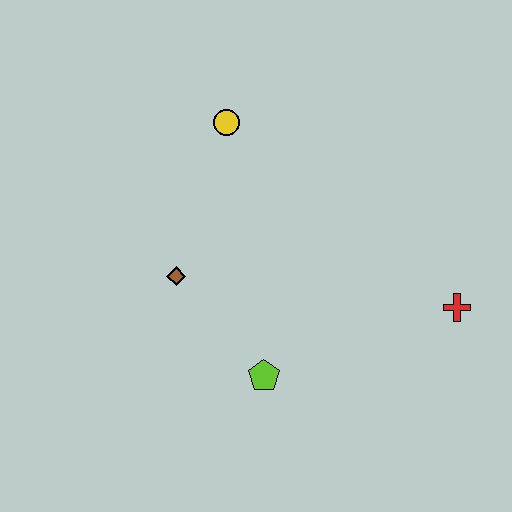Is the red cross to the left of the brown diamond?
No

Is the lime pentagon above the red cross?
No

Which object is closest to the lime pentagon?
The brown diamond is closest to the lime pentagon.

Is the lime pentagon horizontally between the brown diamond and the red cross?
Yes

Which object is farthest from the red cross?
The yellow circle is farthest from the red cross.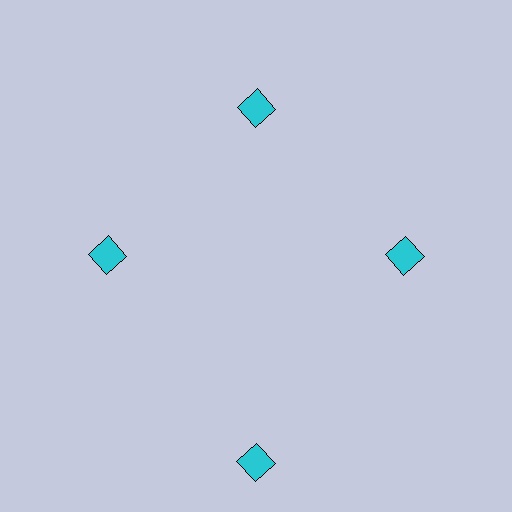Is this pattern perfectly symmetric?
No. The 4 cyan diamonds are arranged in a ring, but one element near the 6 o'clock position is pushed outward from the center, breaking the 4-fold rotational symmetry.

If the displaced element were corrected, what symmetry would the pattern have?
It would have 4-fold rotational symmetry — the pattern would map onto itself every 90 degrees.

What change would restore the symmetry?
The symmetry would be restored by moving it inward, back onto the ring so that all 4 diamonds sit at equal angles and equal distance from the center.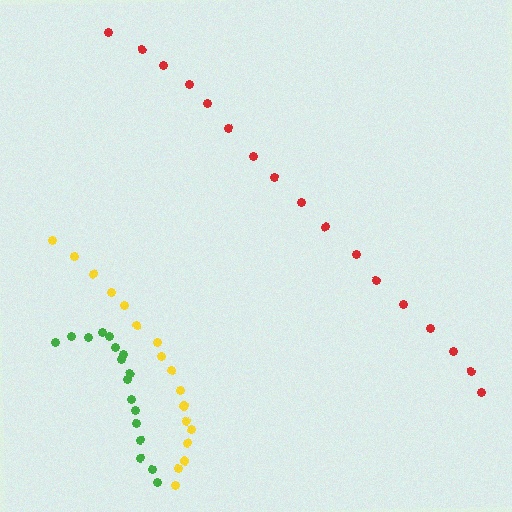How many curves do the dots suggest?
There are 3 distinct paths.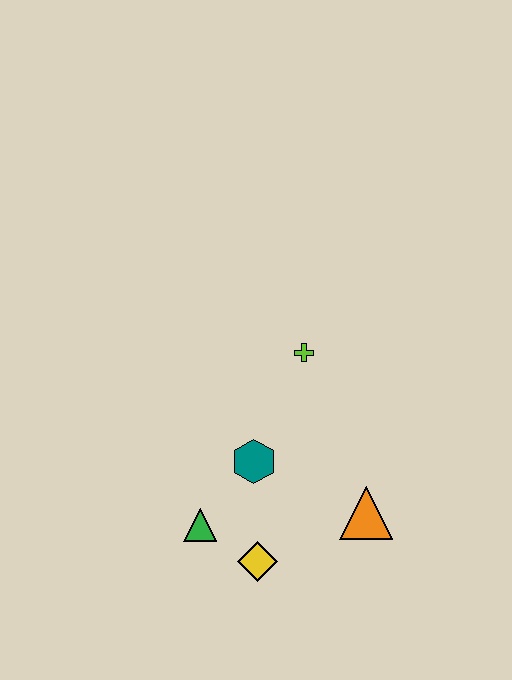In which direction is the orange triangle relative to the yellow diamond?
The orange triangle is to the right of the yellow diamond.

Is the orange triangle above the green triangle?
Yes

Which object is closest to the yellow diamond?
The green triangle is closest to the yellow diamond.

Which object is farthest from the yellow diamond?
The lime cross is farthest from the yellow diamond.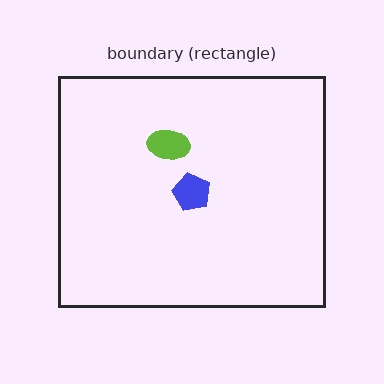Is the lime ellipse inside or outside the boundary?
Inside.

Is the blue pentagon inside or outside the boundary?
Inside.